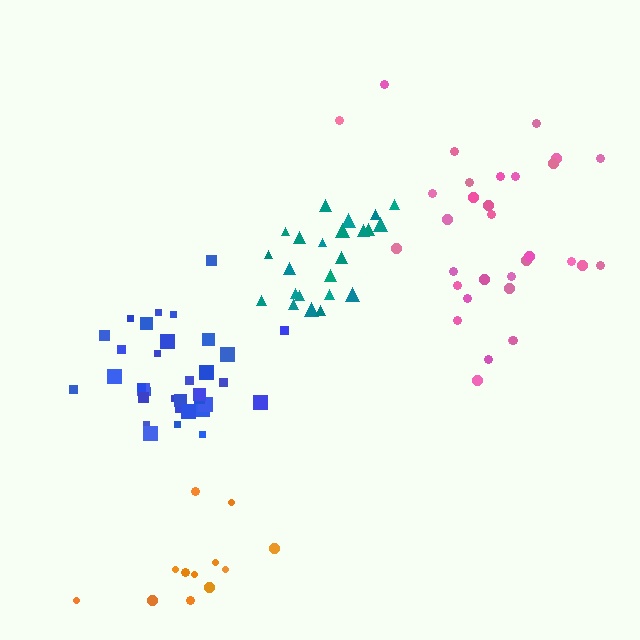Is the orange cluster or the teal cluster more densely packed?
Teal.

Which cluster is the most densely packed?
Blue.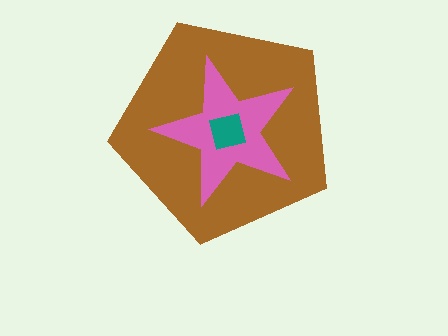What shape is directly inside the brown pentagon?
The pink star.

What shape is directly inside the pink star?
The teal square.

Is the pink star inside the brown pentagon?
Yes.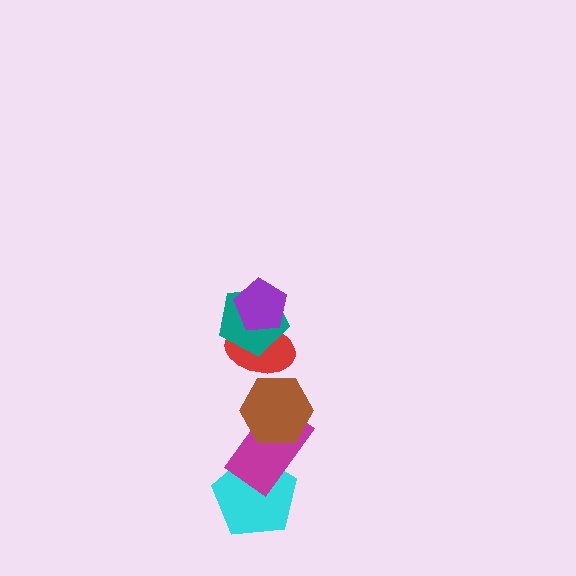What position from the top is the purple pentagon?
The purple pentagon is 1st from the top.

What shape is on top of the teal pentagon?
The purple pentagon is on top of the teal pentagon.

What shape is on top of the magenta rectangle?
The brown hexagon is on top of the magenta rectangle.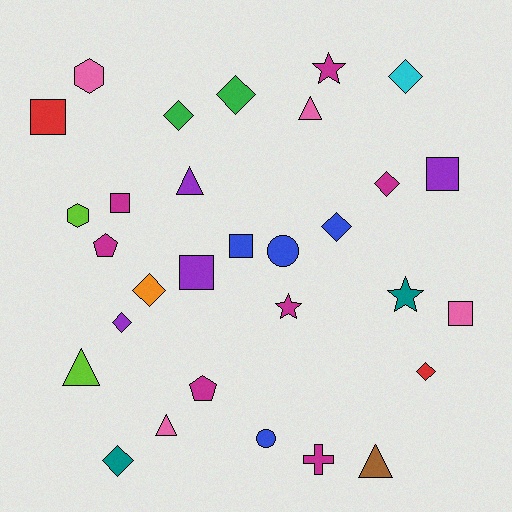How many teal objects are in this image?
There are 2 teal objects.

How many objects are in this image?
There are 30 objects.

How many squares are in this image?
There are 6 squares.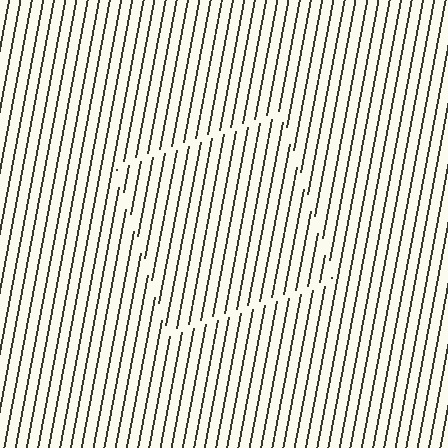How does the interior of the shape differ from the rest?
The interior of the shape contains the same grating, shifted by half a period — the contour is defined by the phase discontinuity where line-ends from the inner and outer gratings abut.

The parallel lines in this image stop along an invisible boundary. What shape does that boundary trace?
An illusory square. The interior of the shape contains the same grating, shifted by half a period — the contour is defined by the phase discontinuity where line-ends from the inner and outer gratings abut.